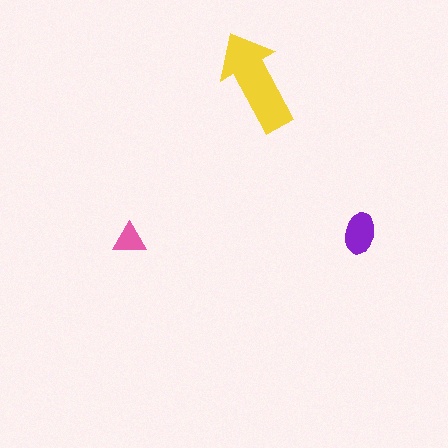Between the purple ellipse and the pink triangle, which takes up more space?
The purple ellipse.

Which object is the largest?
The yellow arrow.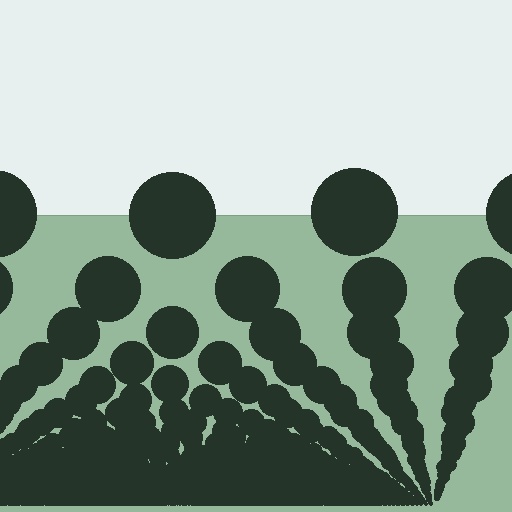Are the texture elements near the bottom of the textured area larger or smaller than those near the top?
Smaller. The gradient is inverted — elements near the bottom are smaller and denser.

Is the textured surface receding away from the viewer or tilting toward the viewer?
The surface appears to tilt toward the viewer. Texture elements get larger and sparser toward the top.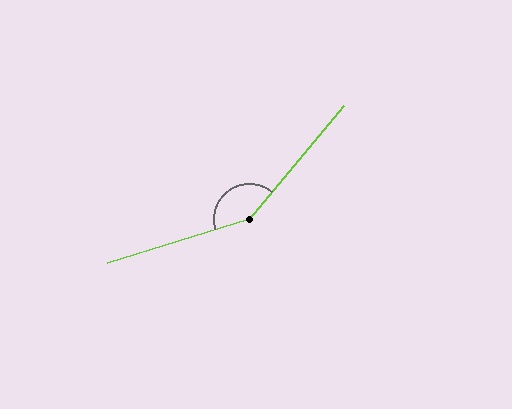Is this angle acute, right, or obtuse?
It is obtuse.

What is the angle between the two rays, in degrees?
Approximately 147 degrees.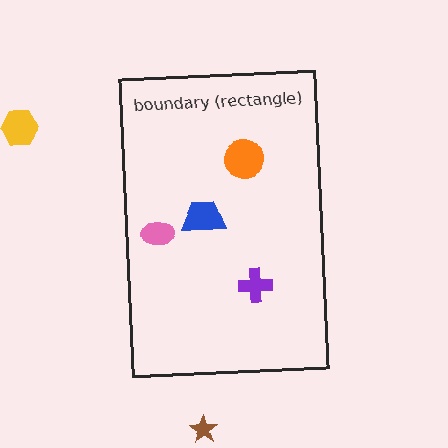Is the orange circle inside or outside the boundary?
Inside.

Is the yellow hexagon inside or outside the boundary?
Outside.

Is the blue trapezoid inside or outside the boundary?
Inside.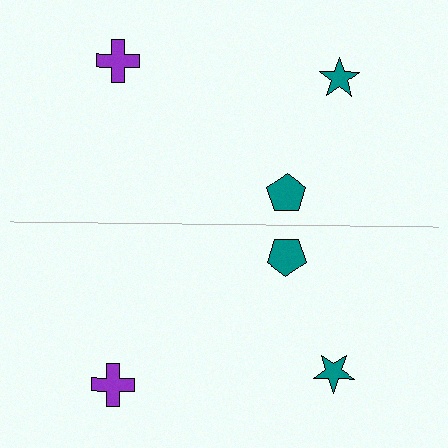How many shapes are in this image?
There are 6 shapes in this image.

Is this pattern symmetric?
Yes, this pattern has bilateral (reflection) symmetry.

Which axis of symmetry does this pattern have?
The pattern has a horizontal axis of symmetry running through the center of the image.